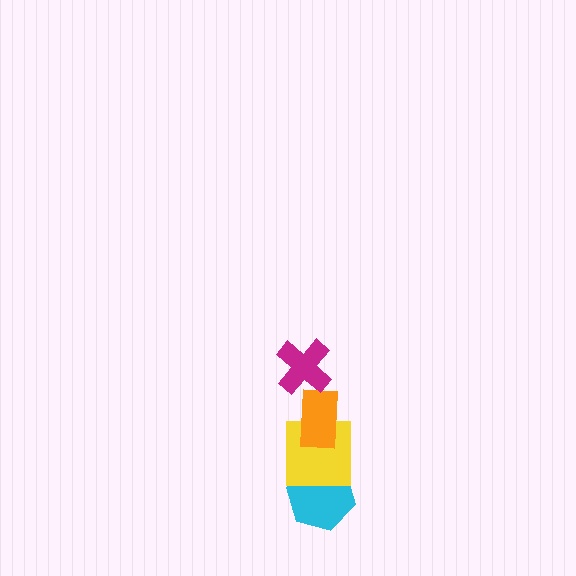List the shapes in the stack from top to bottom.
From top to bottom: the magenta cross, the orange rectangle, the yellow square, the cyan hexagon.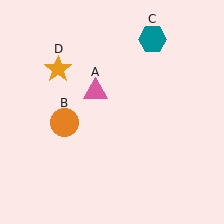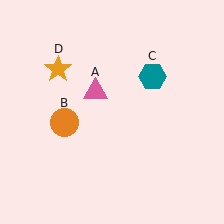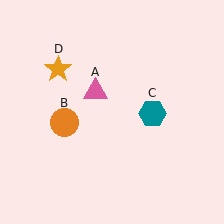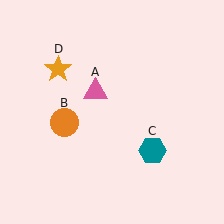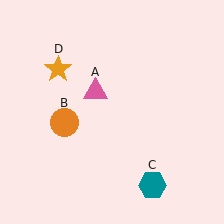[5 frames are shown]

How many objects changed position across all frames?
1 object changed position: teal hexagon (object C).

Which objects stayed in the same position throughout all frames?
Pink triangle (object A) and orange circle (object B) and orange star (object D) remained stationary.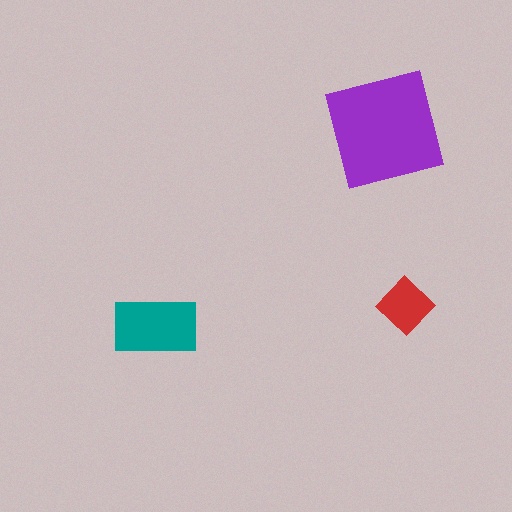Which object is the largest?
The purple square.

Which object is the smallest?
The red diamond.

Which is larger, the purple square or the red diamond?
The purple square.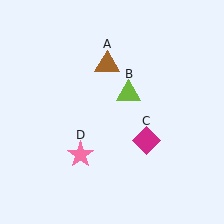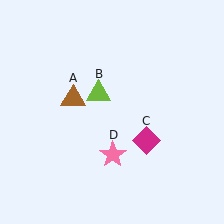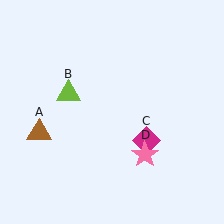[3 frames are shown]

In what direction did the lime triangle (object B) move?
The lime triangle (object B) moved left.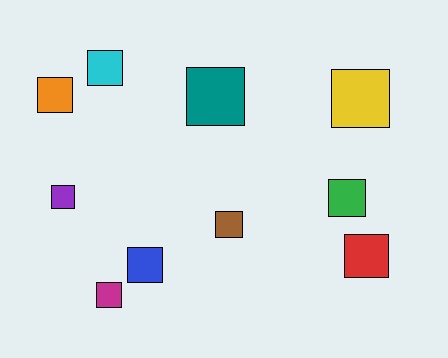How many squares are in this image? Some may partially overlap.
There are 10 squares.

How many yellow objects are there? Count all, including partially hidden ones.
There is 1 yellow object.